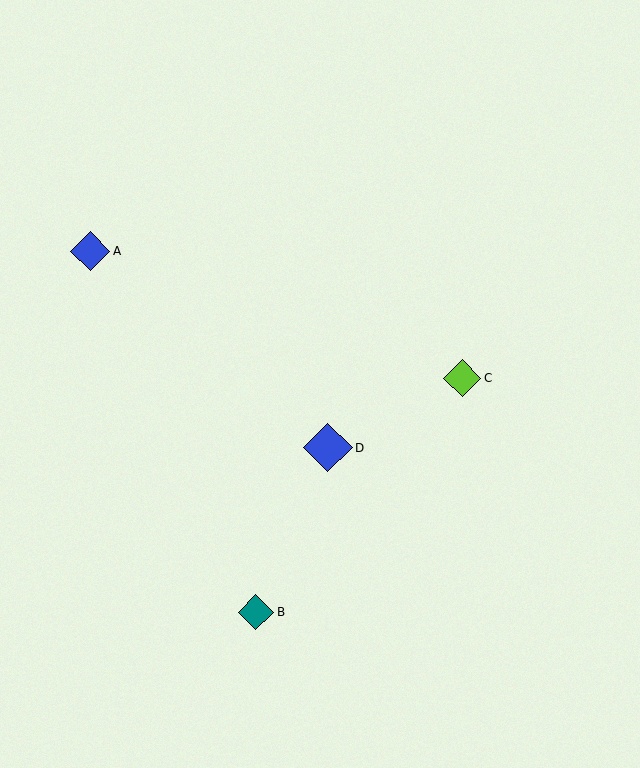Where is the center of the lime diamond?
The center of the lime diamond is at (462, 378).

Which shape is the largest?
The blue diamond (labeled D) is the largest.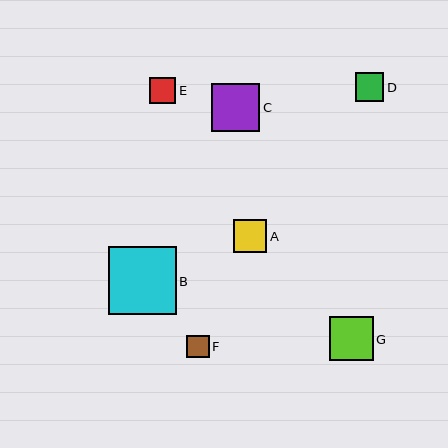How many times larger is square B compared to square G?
Square B is approximately 1.6 times the size of square G.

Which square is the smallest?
Square F is the smallest with a size of approximately 23 pixels.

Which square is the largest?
Square B is the largest with a size of approximately 68 pixels.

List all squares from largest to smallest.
From largest to smallest: B, C, G, A, D, E, F.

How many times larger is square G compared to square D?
Square G is approximately 1.5 times the size of square D.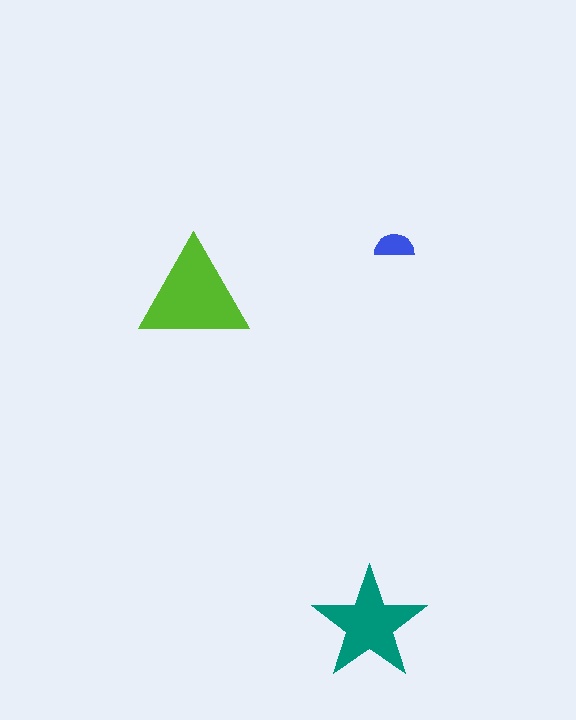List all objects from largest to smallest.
The lime triangle, the teal star, the blue semicircle.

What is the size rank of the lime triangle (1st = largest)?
1st.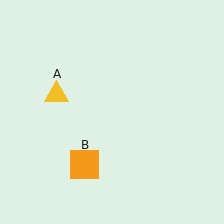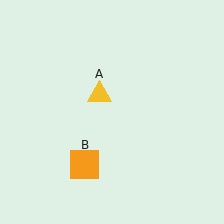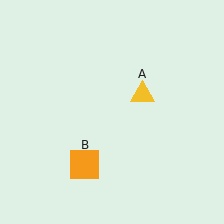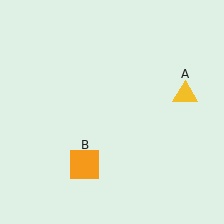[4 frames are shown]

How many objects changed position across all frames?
1 object changed position: yellow triangle (object A).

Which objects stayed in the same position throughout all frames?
Orange square (object B) remained stationary.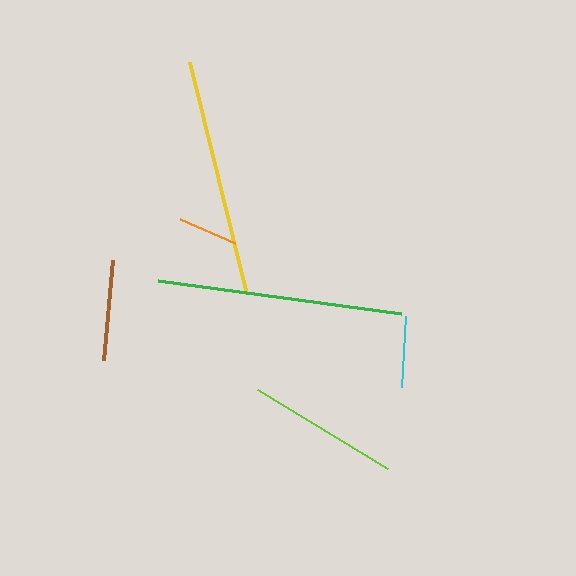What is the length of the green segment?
The green segment is approximately 245 pixels long.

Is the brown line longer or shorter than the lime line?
The lime line is longer than the brown line.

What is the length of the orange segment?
The orange segment is approximately 60 pixels long.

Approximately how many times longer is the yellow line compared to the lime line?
The yellow line is approximately 1.6 times the length of the lime line.